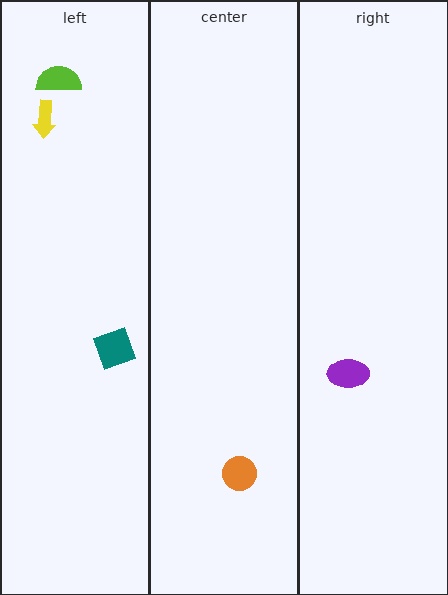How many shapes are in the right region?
1.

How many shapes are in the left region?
3.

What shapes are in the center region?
The orange circle.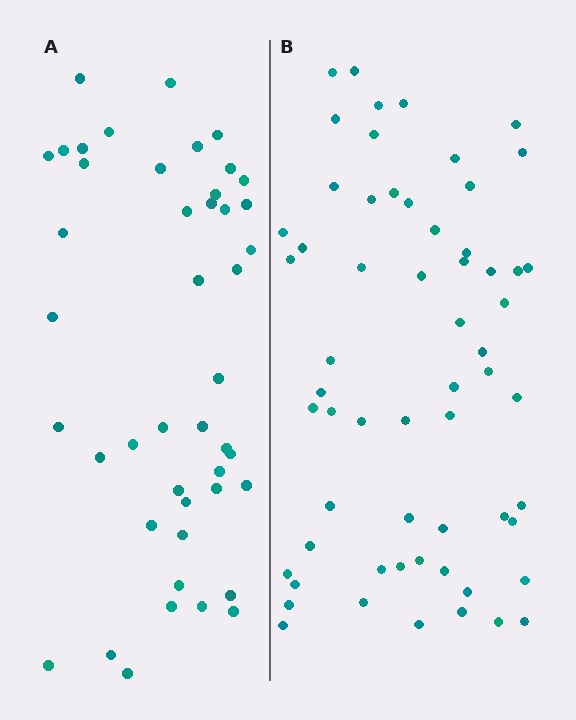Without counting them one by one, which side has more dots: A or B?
Region B (the right region) has more dots.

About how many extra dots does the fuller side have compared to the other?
Region B has approximately 15 more dots than region A.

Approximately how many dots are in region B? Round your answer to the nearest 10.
About 60 dots.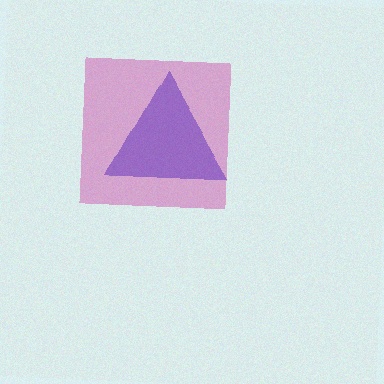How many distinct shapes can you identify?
There are 2 distinct shapes: a blue triangle, a magenta square.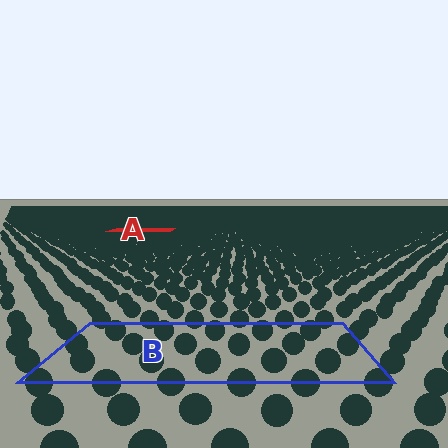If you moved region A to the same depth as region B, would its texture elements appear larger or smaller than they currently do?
They would appear larger. At a closer depth, the same texture elements are projected at a bigger on-screen size.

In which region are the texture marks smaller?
The texture marks are smaller in region A, because it is farther away.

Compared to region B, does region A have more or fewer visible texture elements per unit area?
Region A has more texture elements per unit area — they are packed more densely because it is farther away.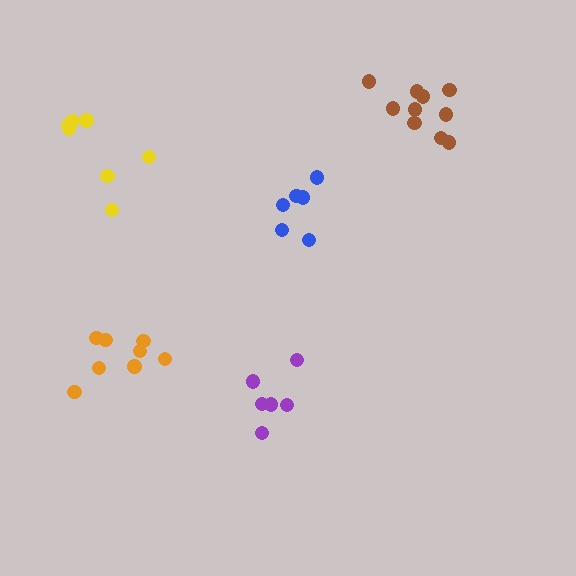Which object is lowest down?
The purple cluster is bottommost.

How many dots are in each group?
Group 1: 7 dots, Group 2: 6 dots, Group 3: 6 dots, Group 4: 8 dots, Group 5: 10 dots (37 total).